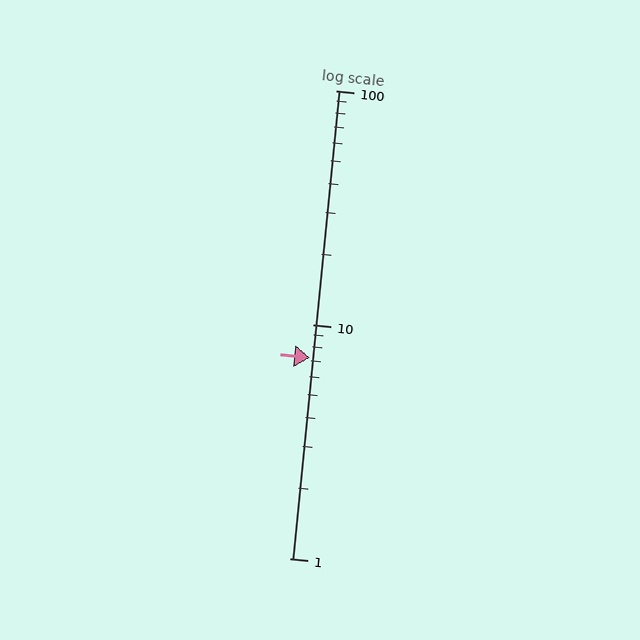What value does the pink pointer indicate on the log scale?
The pointer indicates approximately 7.2.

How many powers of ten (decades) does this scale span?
The scale spans 2 decades, from 1 to 100.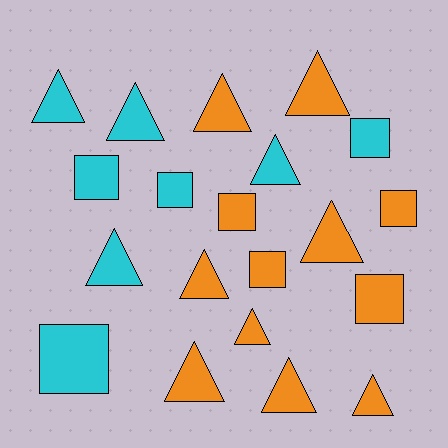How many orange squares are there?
There are 4 orange squares.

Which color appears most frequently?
Orange, with 12 objects.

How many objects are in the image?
There are 20 objects.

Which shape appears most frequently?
Triangle, with 12 objects.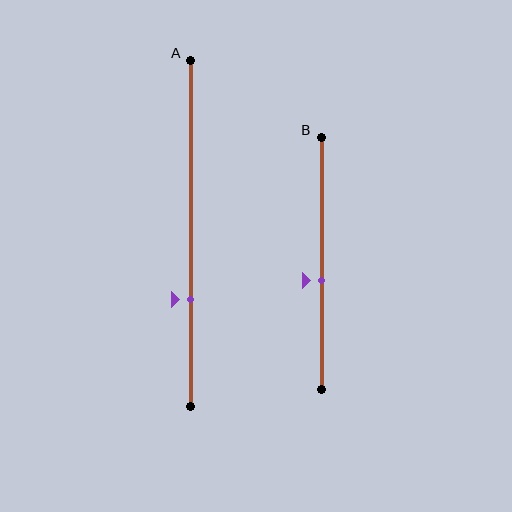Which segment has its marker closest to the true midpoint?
Segment B has its marker closest to the true midpoint.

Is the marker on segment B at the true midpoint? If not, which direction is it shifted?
No, the marker on segment B is shifted downward by about 7% of the segment length.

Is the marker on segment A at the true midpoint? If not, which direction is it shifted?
No, the marker on segment A is shifted downward by about 19% of the segment length.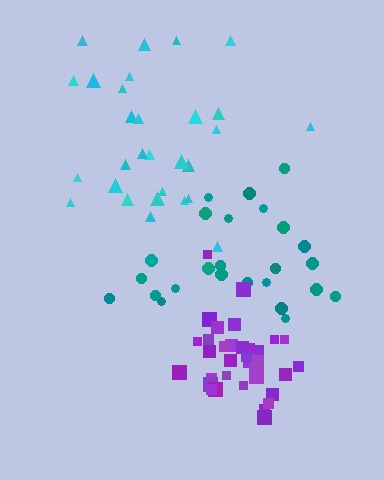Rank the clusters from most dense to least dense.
purple, teal, cyan.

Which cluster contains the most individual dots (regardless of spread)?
Purple (34).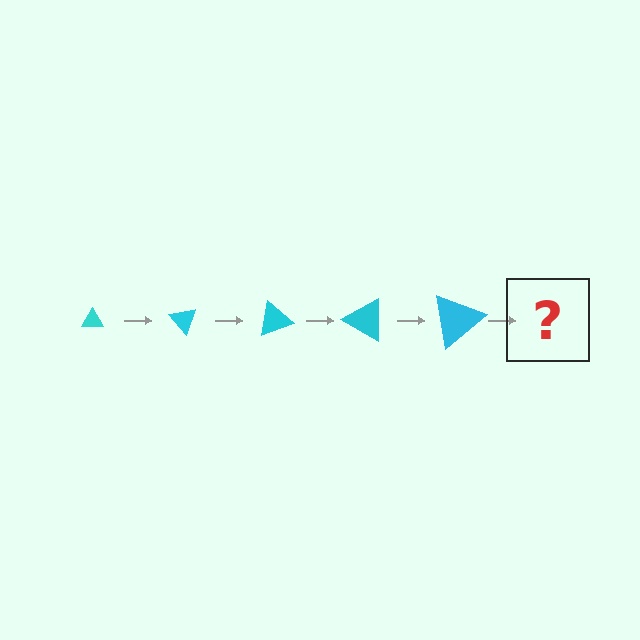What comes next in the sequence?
The next element should be a triangle, larger than the previous one and rotated 250 degrees from the start.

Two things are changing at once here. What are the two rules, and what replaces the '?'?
The two rules are that the triangle grows larger each step and it rotates 50 degrees each step. The '?' should be a triangle, larger than the previous one and rotated 250 degrees from the start.